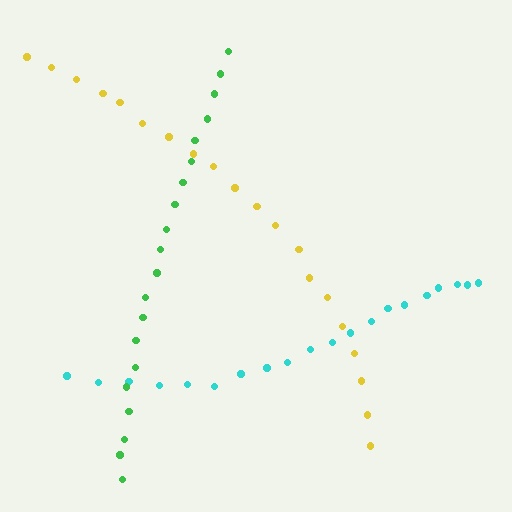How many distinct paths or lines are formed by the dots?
There are 3 distinct paths.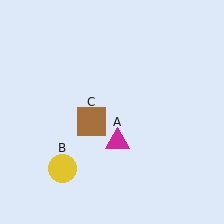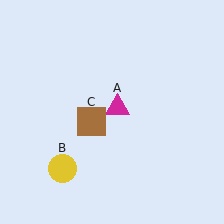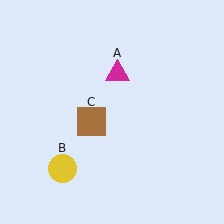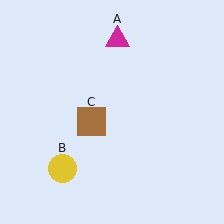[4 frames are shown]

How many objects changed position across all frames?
1 object changed position: magenta triangle (object A).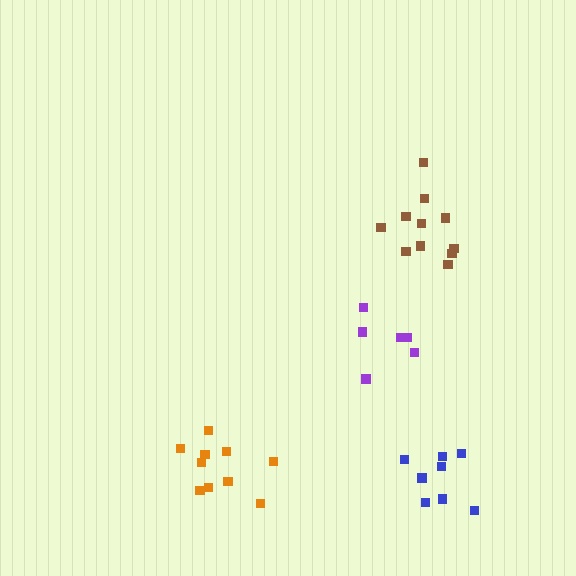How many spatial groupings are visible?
There are 4 spatial groupings.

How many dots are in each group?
Group 1: 10 dots, Group 2: 11 dots, Group 3: 6 dots, Group 4: 8 dots (35 total).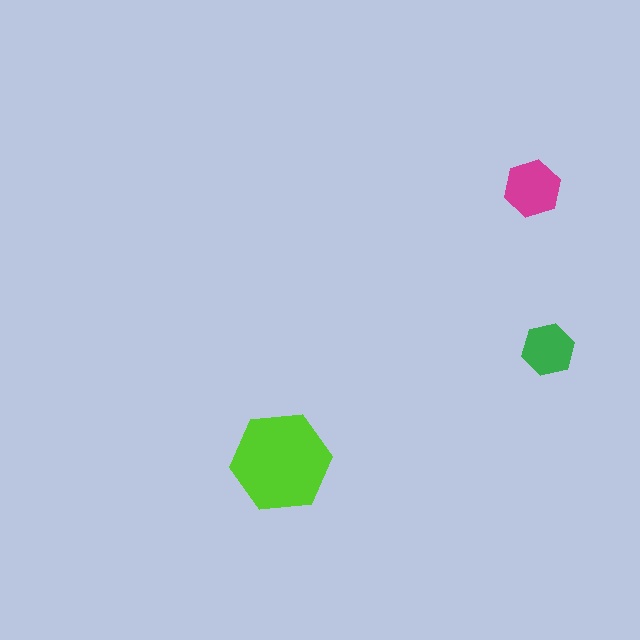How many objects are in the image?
There are 3 objects in the image.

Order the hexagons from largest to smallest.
the lime one, the magenta one, the green one.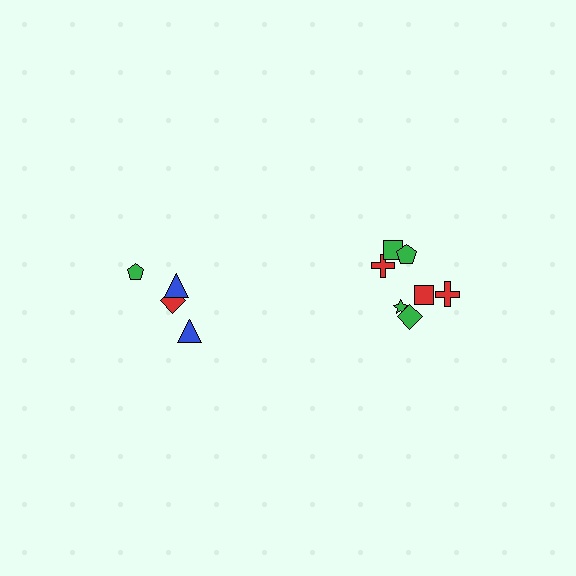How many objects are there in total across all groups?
There are 11 objects.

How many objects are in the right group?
There are 7 objects.